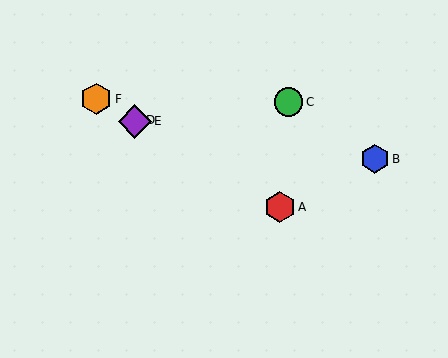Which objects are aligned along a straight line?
Objects A, D, E, F are aligned along a straight line.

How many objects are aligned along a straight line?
4 objects (A, D, E, F) are aligned along a straight line.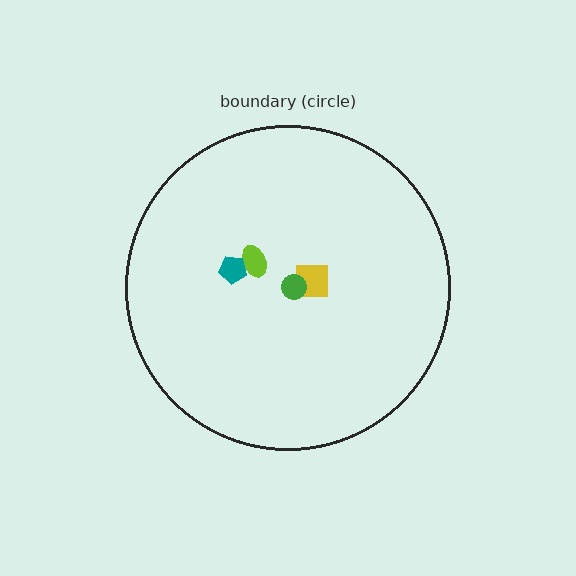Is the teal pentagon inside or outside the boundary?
Inside.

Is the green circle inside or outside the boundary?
Inside.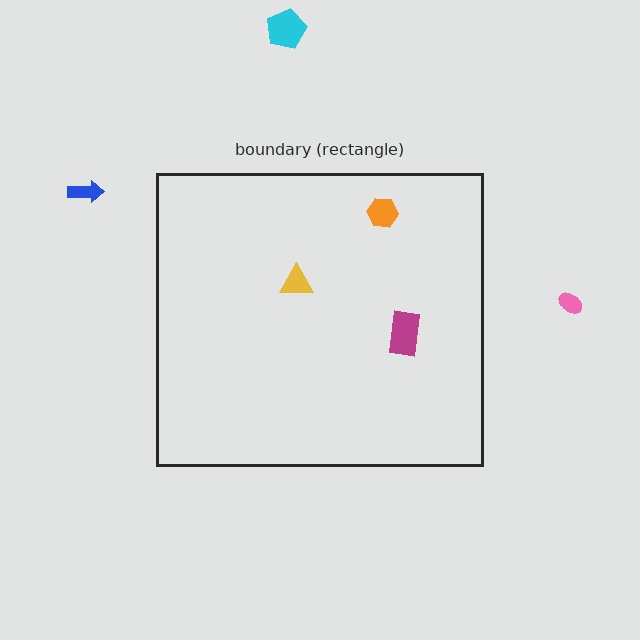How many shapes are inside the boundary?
3 inside, 3 outside.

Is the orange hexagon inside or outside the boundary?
Inside.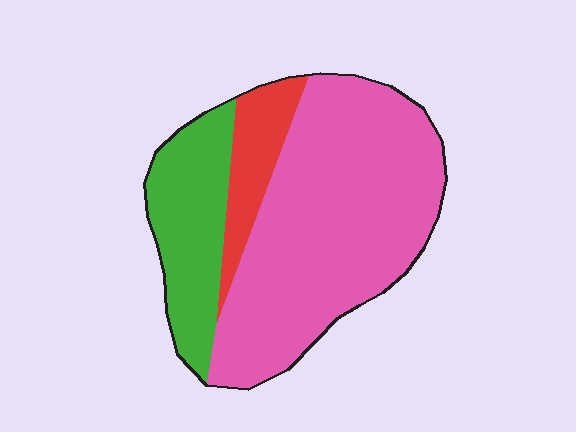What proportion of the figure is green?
Green covers about 25% of the figure.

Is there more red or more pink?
Pink.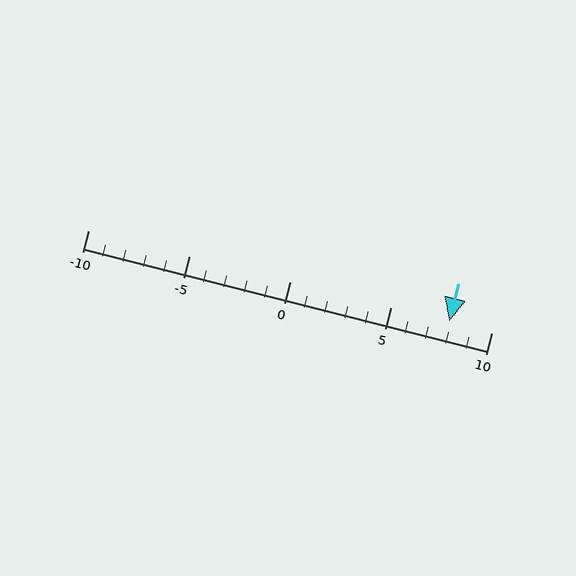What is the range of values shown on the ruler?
The ruler shows values from -10 to 10.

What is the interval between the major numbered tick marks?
The major tick marks are spaced 5 units apart.